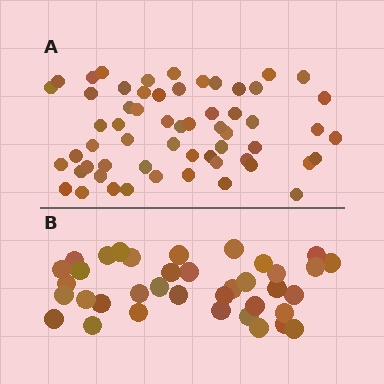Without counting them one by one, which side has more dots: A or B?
Region A (the top region) has more dots.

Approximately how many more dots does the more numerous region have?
Region A has approximately 20 more dots than region B.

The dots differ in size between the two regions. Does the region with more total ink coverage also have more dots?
No. Region B has more total ink coverage because its dots are larger, but region A actually contains more individual dots. Total area can be misleading — the number of items is what matters here.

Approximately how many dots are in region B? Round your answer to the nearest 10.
About 40 dots. (The exact count is 37, which rounds to 40.)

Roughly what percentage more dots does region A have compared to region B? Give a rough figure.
About 60% more.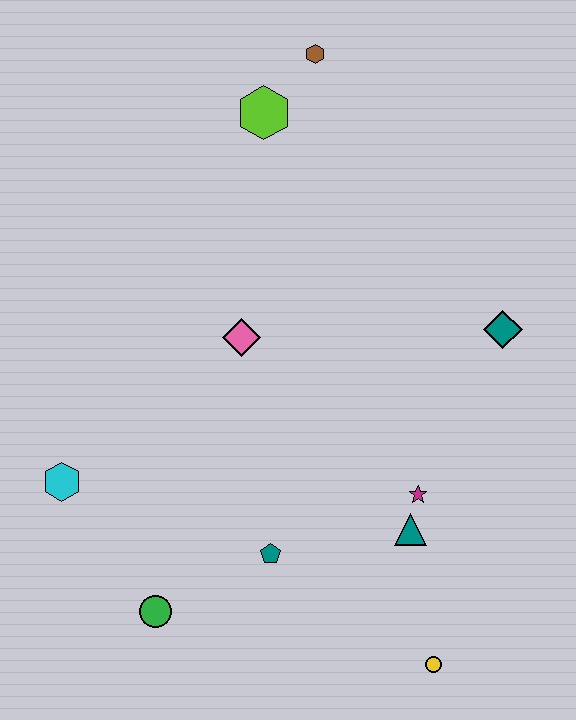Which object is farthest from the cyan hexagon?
The brown hexagon is farthest from the cyan hexagon.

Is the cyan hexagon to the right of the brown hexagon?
No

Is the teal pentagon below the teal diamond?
Yes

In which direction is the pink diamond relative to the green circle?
The pink diamond is above the green circle.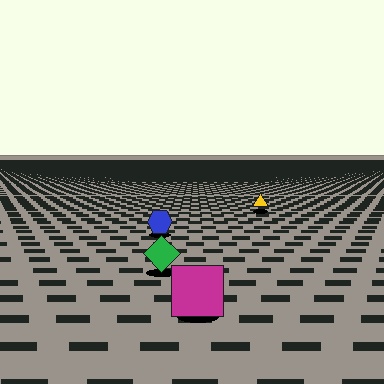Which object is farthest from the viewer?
The yellow triangle is farthest from the viewer. It appears smaller and the ground texture around it is denser.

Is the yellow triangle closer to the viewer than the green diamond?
No. The green diamond is closer — you can tell from the texture gradient: the ground texture is coarser near it.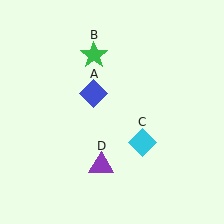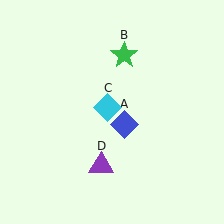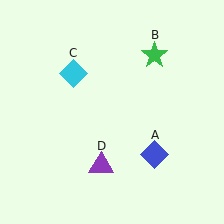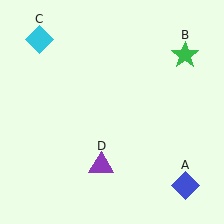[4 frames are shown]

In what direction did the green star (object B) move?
The green star (object B) moved right.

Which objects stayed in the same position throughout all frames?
Purple triangle (object D) remained stationary.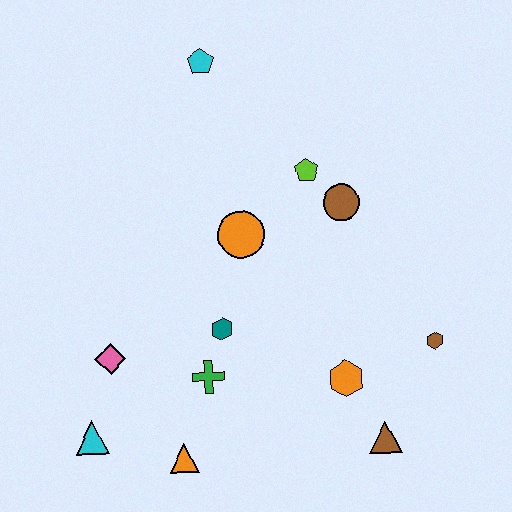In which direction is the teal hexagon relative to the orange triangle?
The teal hexagon is above the orange triangle.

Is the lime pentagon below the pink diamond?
No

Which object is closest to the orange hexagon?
The brown triangle is closest to the orange hexagon.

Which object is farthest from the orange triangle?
The cyan pentagon is farthest from the orange triangle.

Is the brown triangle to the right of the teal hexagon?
Yes